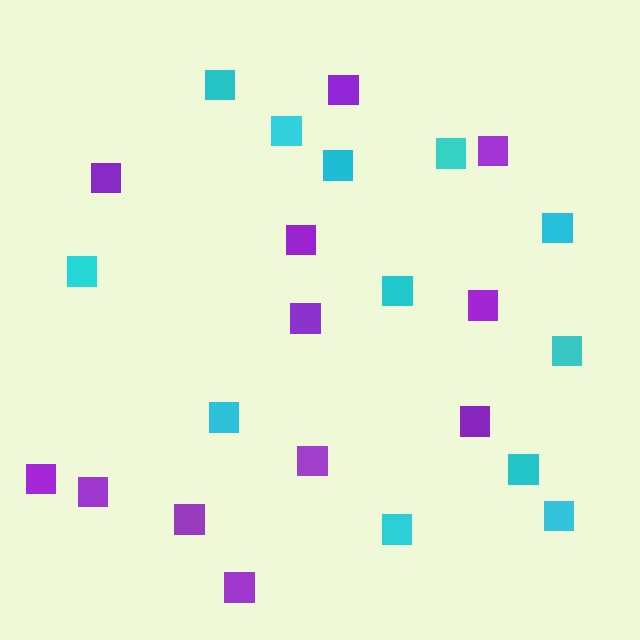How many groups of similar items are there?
There are 2 groups: one group of cyan squares (12) and one group of purple squares (12).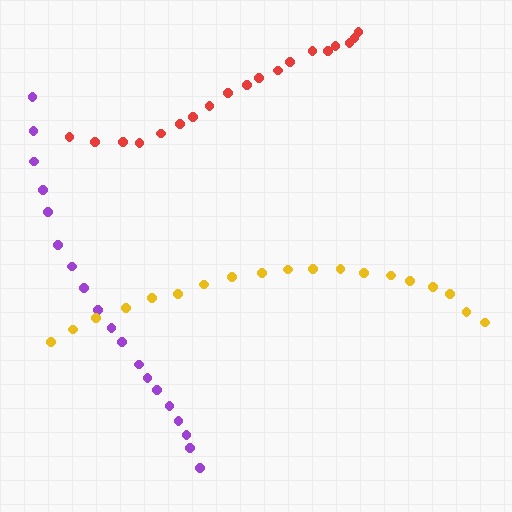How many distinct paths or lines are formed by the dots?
There are 3 distinct paths.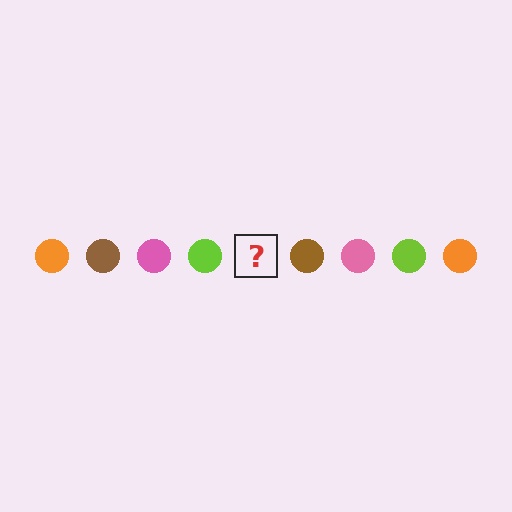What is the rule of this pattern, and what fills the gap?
The rule is that the pattern cycles through orange, brown, pink, lime circles. The gap should be filled with an orange circle.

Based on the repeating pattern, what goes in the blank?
The blank should be an orange circle.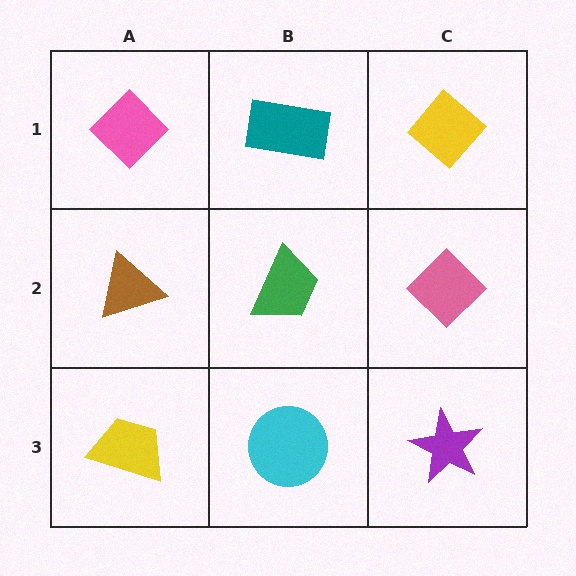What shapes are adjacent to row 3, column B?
A green trapezoid (row 2, column B), a yellow trapezoid (row 3, column A), a purple star (row 3, column C).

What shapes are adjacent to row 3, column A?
A brown triangle (row 2, column A), a cyan circle (row 3, column B).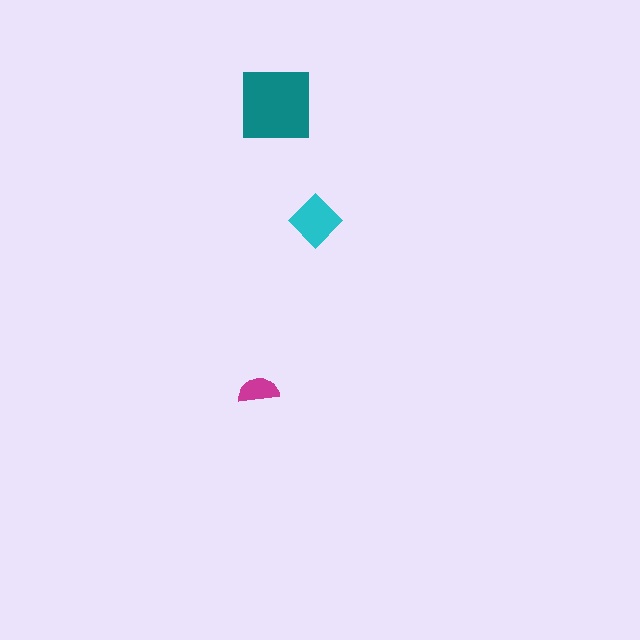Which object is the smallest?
The magenta semicircle.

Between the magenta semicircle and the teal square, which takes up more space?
The teal square.